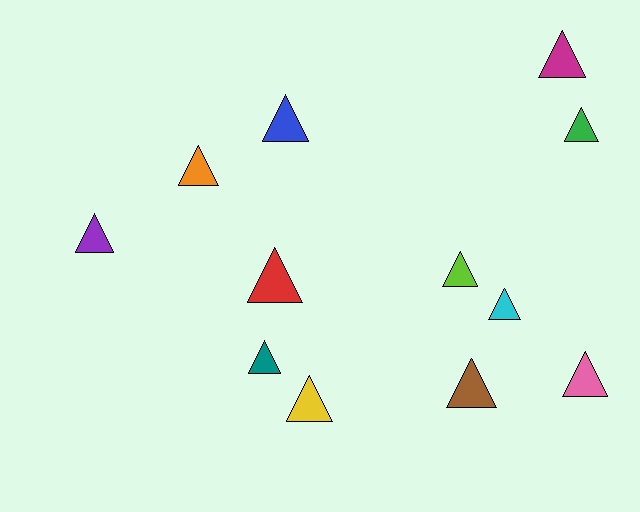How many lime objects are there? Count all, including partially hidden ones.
There is 1 lime object.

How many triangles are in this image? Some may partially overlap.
There are 12 triangles.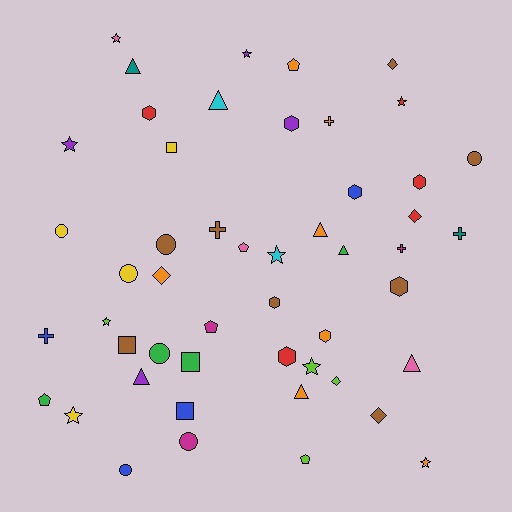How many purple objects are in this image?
There are 4 purple objects.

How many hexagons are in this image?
There are 8 hexagons.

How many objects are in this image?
There are 50 objects.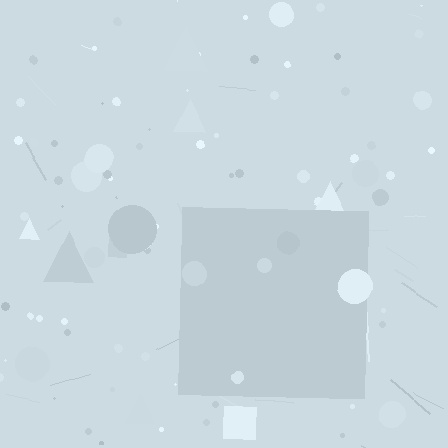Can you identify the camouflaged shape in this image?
The camouflaged shape is a square.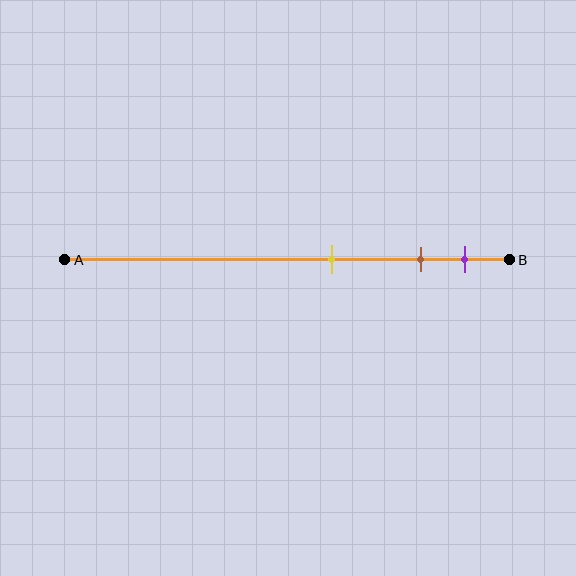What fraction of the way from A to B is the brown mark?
The brown mark is approximately 80% (0.8) of the way from A to B.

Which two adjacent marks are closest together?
The brown and purple marks are the closest adjacent pair.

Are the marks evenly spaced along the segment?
No, the marks are not evenly spaced.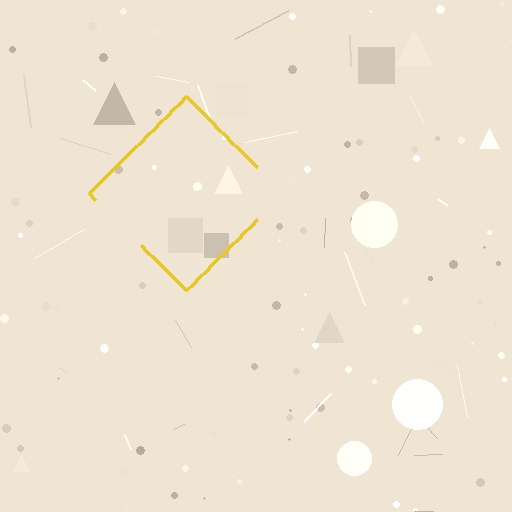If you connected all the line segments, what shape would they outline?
They would outline a diamond.